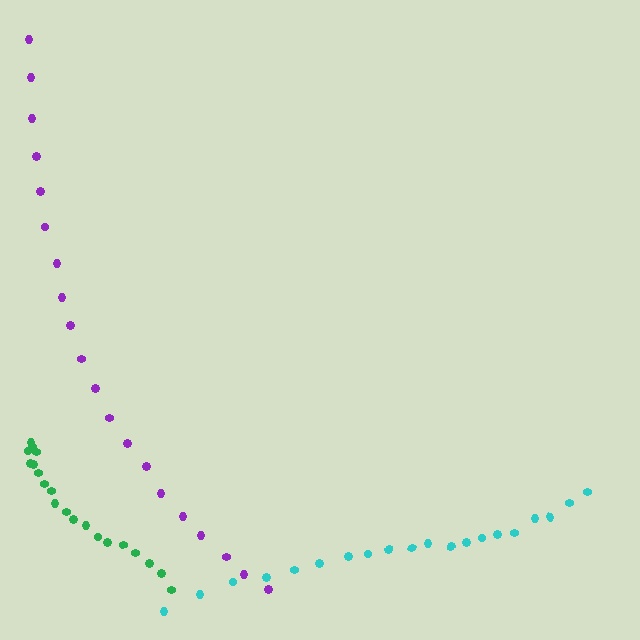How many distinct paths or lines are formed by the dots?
There are 3 distinct paths.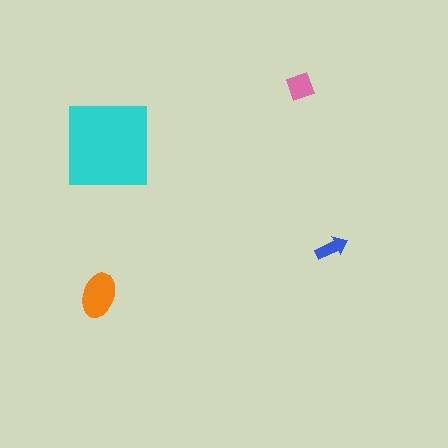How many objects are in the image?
There are 4 objects in the image.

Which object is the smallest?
The blue arrow.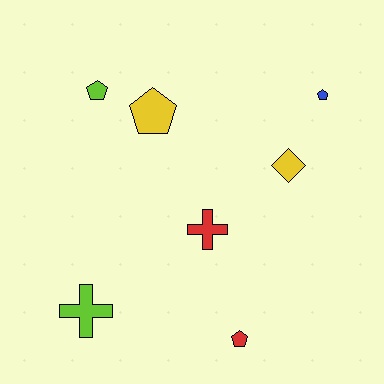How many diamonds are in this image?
There is 1 diamond.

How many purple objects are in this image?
There are no purple objects.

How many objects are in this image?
There are 7 objects.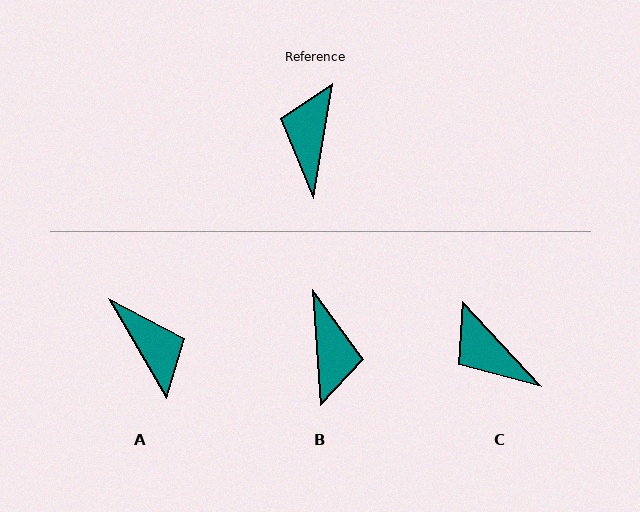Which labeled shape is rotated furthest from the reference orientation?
B, about 167 degrees away.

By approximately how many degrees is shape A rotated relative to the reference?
Approximately 141 degrees clockwise.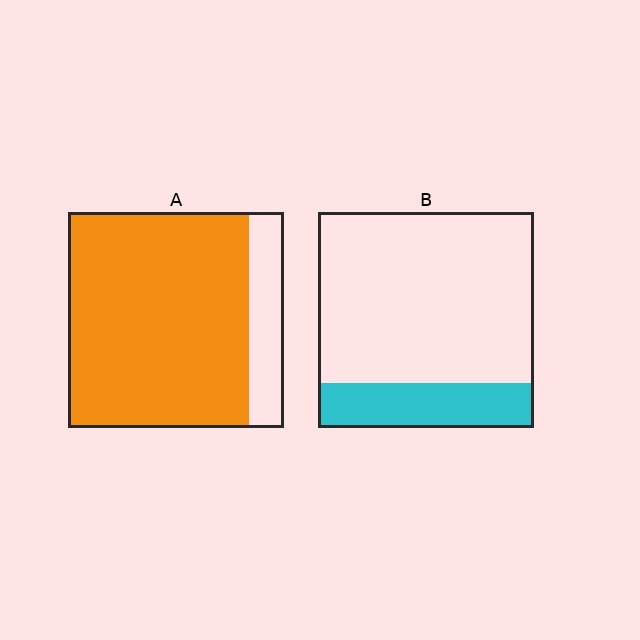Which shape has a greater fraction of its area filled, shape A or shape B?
Shape A.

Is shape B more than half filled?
No.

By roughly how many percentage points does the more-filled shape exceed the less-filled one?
By roughly 65 percentage points (A over B).